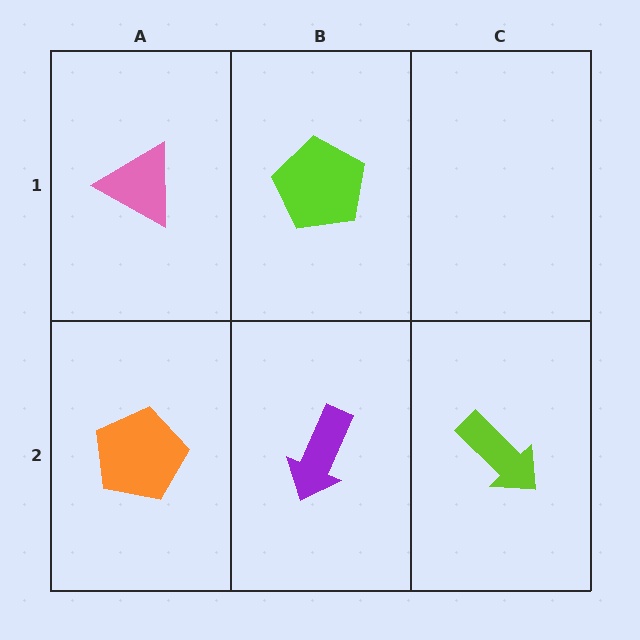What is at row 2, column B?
A purple arrow.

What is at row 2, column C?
A lime arrow.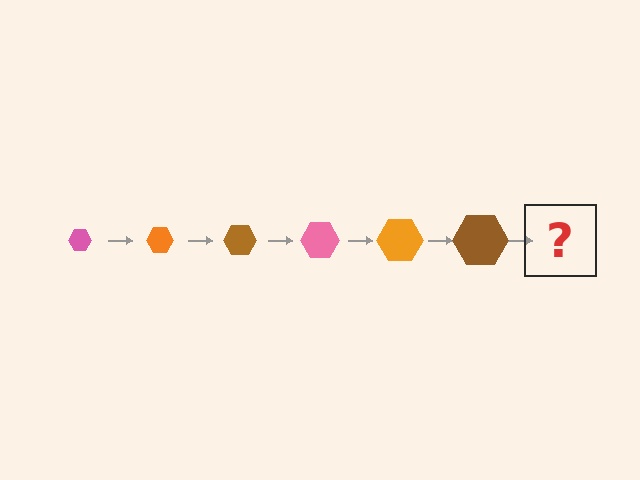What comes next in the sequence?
The next element should be a pink hexagon, larger than the previous one.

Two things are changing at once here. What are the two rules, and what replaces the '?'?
The two rules are that the hexagon grows larger each step and the color cycles through pink, orange, and brown. The '?' should be a pink hexagon, larger than the previous one.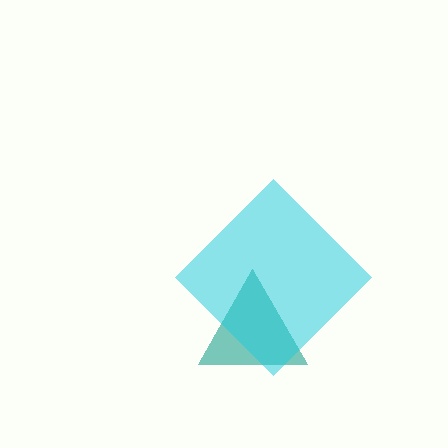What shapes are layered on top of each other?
The layered shapes are: a teal triangle, a cyan diamond.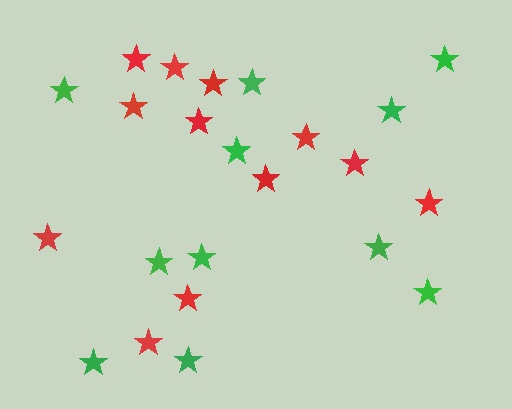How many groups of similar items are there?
There are 2 groups: one group of red stars (12) and one group of green stars (11).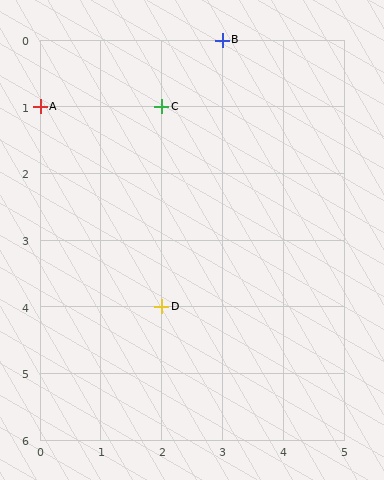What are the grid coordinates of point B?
Point B is at grid coordinates (3, 0).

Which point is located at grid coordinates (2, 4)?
Point D is at (2, 4).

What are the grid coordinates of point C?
Point C is at grid coordinates (2, 1).